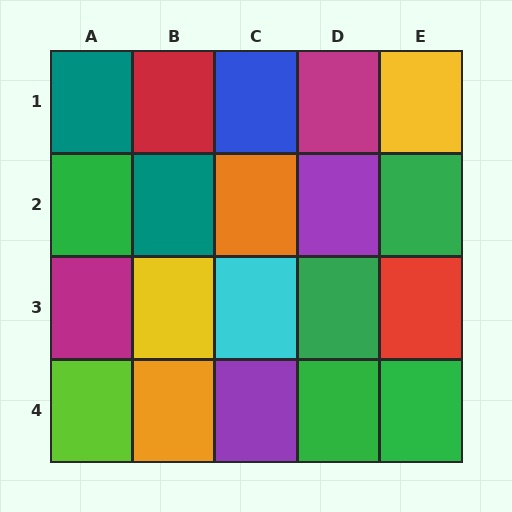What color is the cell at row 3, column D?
Green.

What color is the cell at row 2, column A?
Green.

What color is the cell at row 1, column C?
Blue.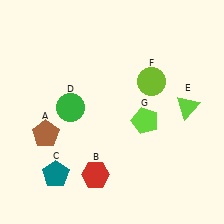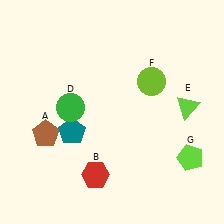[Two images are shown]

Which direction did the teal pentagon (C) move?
The teal pentagon (C) moved up.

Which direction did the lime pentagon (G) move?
The lime pentagon (G) moved right.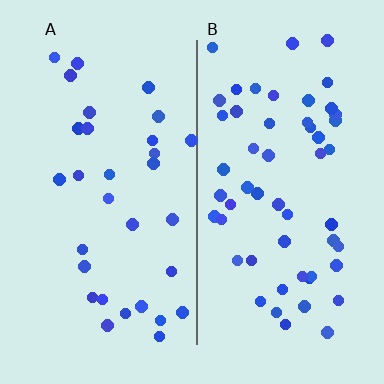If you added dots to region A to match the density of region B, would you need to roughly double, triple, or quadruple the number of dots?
Approximately double.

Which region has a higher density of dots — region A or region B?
B (the right).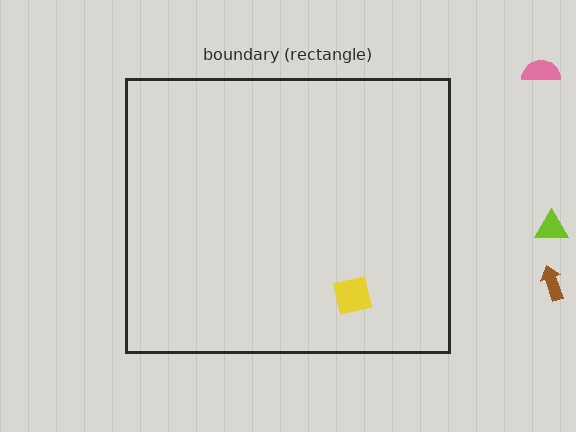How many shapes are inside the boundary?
1 inside, 3 outside.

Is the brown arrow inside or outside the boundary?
Outside.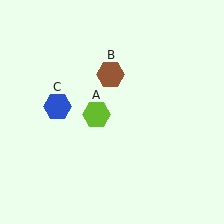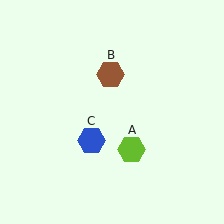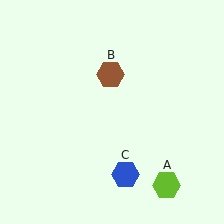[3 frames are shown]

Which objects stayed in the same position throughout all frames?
Brown hexagon (object B) remained stationary.